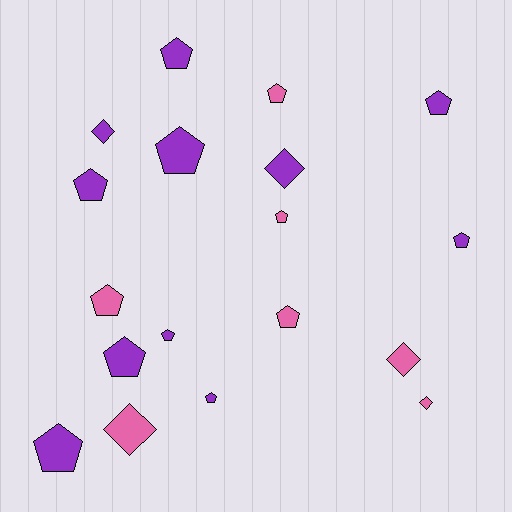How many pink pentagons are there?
There are 4 pink pentagons.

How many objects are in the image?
There are 18 objects.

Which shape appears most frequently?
Pentagon, with 13 objects.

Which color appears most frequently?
Purple, with 11 objects.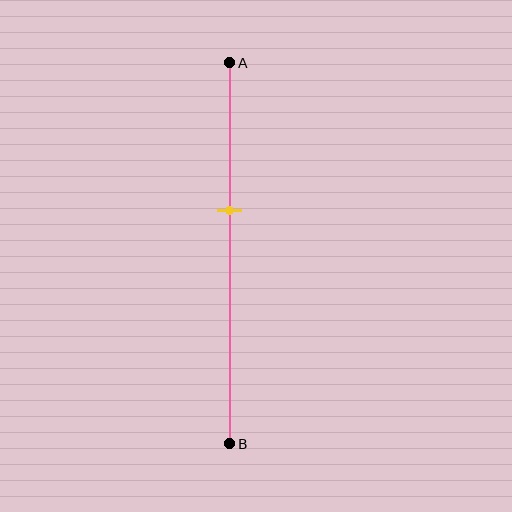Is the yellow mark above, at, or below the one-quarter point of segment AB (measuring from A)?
The yellow mark is below the one-quarter point of segment AB.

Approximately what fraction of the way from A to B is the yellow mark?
The yellow mark is approximately 40% of the way from A to B.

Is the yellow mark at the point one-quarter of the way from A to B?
No, the mark is at about 40% from A, not at the 25% one-quarter point.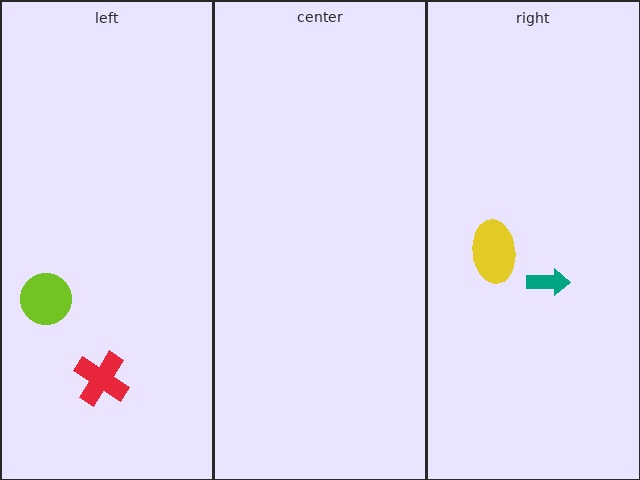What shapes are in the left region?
The lime circle, the red cross.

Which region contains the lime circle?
The left region.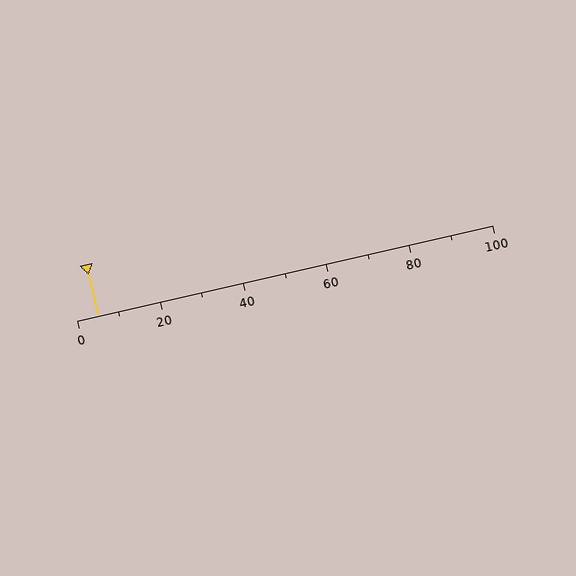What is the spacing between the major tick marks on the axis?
The major ticks are spaced 20 apart.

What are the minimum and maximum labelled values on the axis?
The axis runs from 0 to 100.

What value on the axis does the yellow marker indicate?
The marker indicates approximately 5.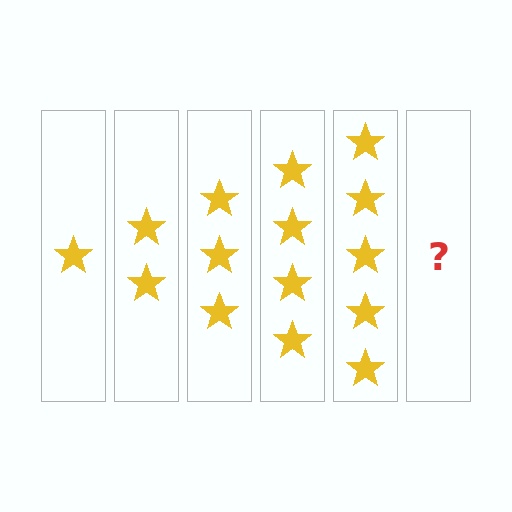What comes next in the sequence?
The next element should be 6 stars.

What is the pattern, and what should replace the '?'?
The pattern is that each step adds one more star. The '?' should be 6 stars.